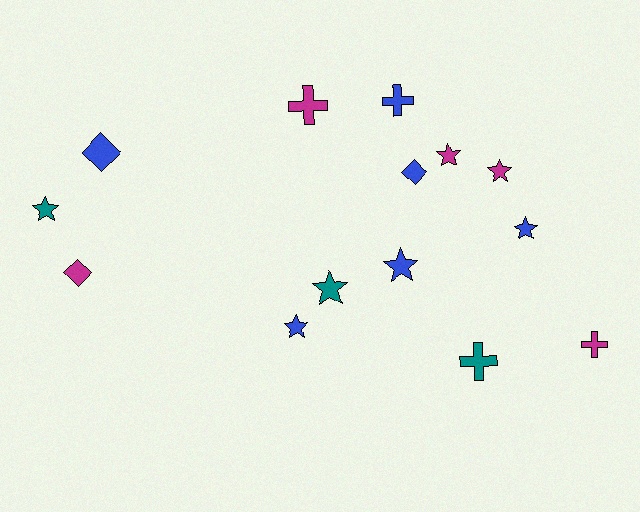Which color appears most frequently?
Blue, with 6 objects.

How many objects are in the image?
There are 14 objects.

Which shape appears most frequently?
Star, with 7 objects.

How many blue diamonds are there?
There are 2 blue diamonds.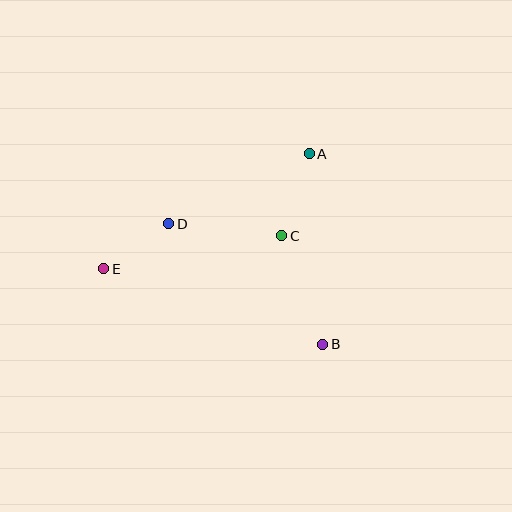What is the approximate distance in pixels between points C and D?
The distance between C and D is approximately 114 pixels.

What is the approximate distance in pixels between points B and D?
The distance between B and D is approximately 195 pixels.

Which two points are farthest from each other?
Points A and E are farthest from each other.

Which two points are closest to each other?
Points D and E are closest to each other.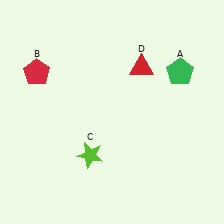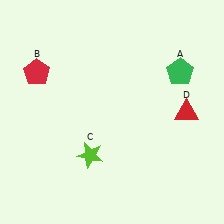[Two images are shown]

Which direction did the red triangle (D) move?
The red triangle (D) moved right.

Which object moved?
The red triangle (D) moved right.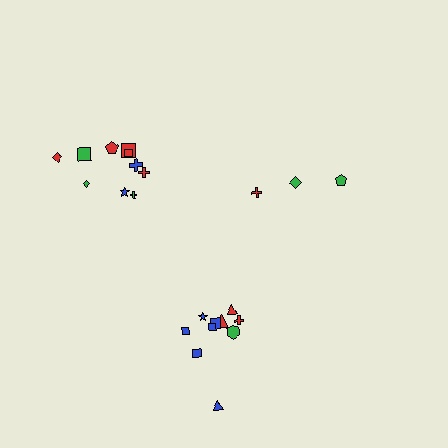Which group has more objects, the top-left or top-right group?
The top-left group.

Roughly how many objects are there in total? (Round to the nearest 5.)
Roughly 25 objects in total.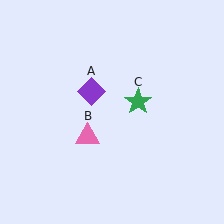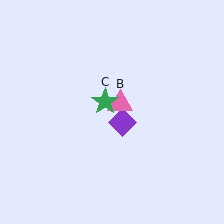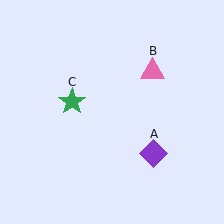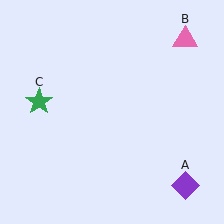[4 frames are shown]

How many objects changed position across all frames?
3 objects changed position: purple diamond (object A), pink triangle (object B), green star (object C).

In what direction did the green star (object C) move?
The green star (object C) moved left.